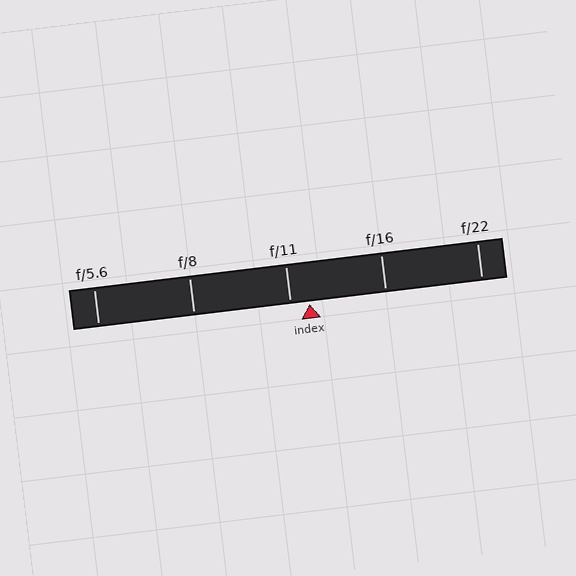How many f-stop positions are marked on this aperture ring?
There are 5 f-stop positions marked.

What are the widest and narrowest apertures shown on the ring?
The widest aperture shown is f/5.6 and the narrowest is f/22.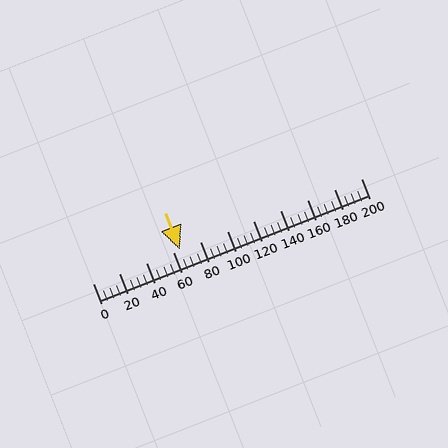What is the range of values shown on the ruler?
The ruler shows values from 0 to 200.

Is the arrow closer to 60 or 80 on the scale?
The arrow is closer to 60.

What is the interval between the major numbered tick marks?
The major tick marks are spaced 20 units apart.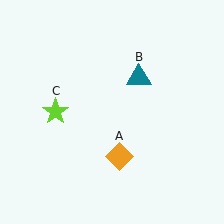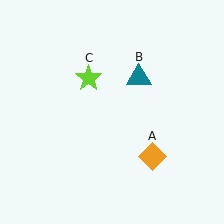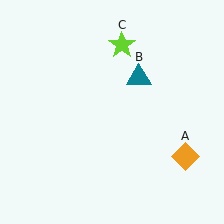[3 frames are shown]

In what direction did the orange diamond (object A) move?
The orange diamond (object A) moved right.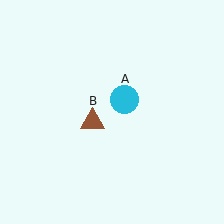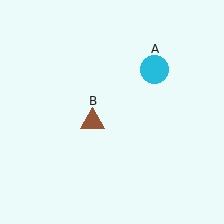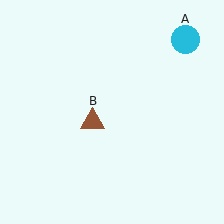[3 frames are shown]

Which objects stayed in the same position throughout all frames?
Brown triangle (object B) remained stationary.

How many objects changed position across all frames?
1 object changed position: cyan circle (object A).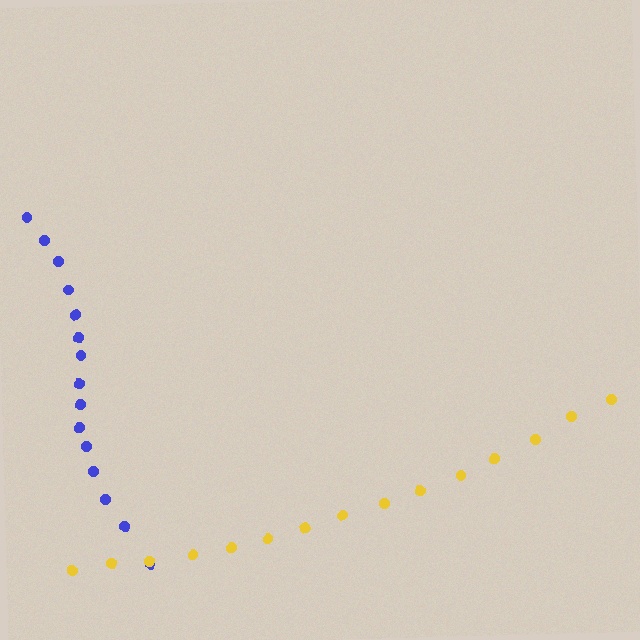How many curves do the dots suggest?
There are 2 distinct paths.